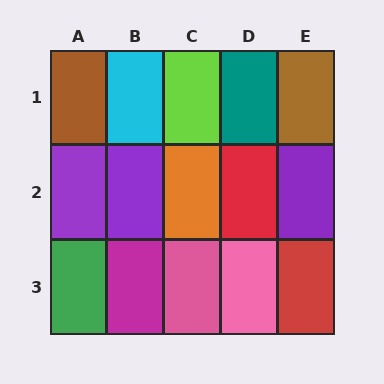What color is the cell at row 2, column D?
Red.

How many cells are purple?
3 cells are purple.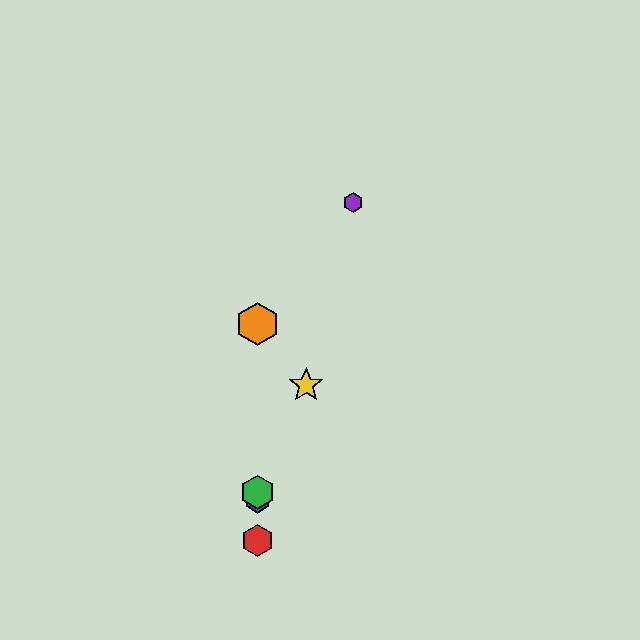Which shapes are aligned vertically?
The red hexagon, the blue hexagon, the green hexagon, the orange hexagon are aligned vertically.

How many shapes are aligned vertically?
4 shapes (the red hexagon, the blue hexagon, the green hexagon, the orange hexagon) are aligned vertically.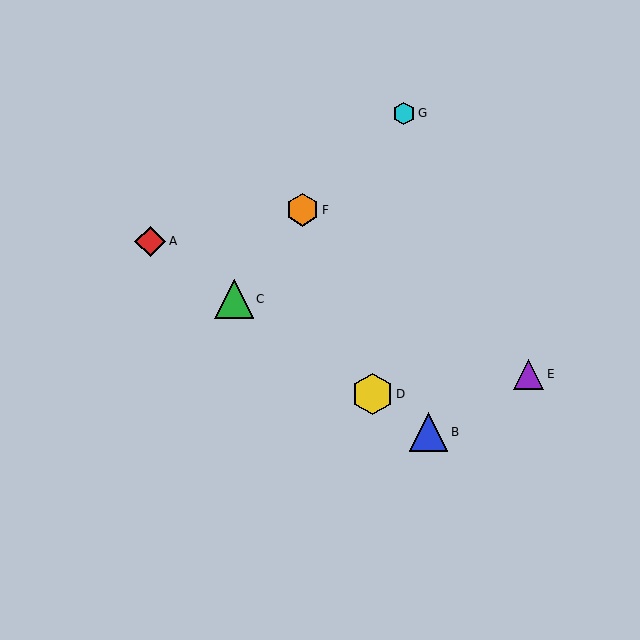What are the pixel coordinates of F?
Object F is at (303, 210).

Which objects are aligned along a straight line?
Objects A, B, C, D are aligned along a straight line.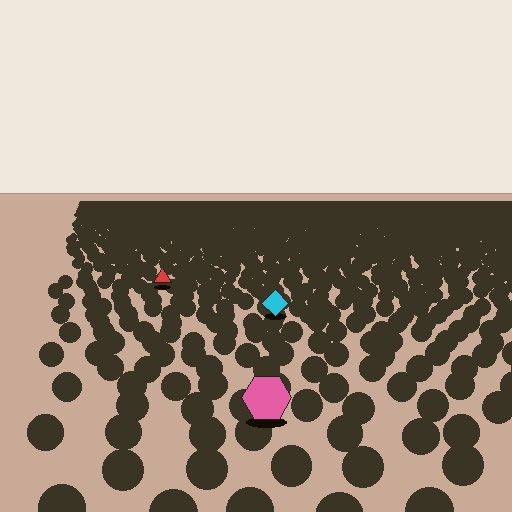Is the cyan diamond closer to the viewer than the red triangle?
Yes. The cyan diamond is closer — you can tell from the texture gradient: the ground texture is coarser near it.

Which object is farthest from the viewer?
The red triangle is farthest from the viewer. It appears smaller and the ground texture around it is denser.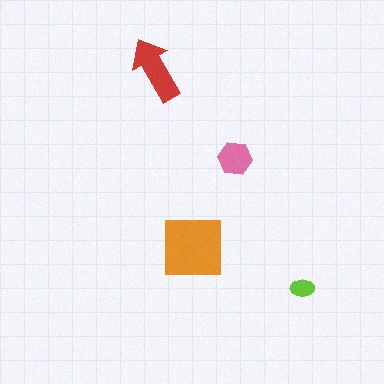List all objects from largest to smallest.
The orange square, the red arrow, the pink hexagon, the lime ellipse.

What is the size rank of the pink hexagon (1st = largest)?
3rd.